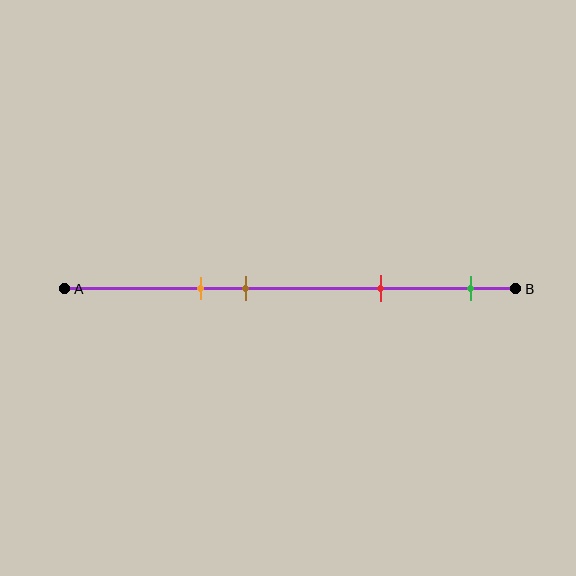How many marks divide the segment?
There are 4 marks dividing the segment.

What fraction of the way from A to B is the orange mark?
The orange mark is approximately 30% (0.3) of the way from A to B.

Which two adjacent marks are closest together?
The orange and brown marks are the closest adjacent pair.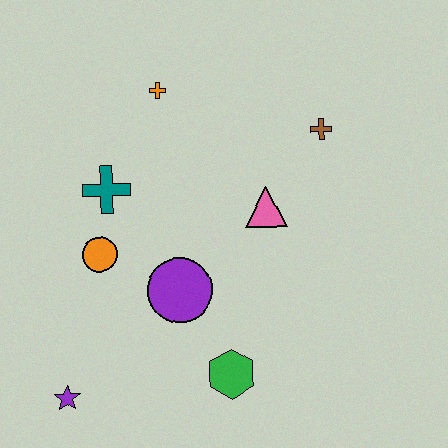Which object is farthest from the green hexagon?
The orange cross is farthest from the green hexagon.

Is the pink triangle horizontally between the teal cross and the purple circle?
No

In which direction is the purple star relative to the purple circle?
The purple star is to the left of the purple circle.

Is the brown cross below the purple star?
No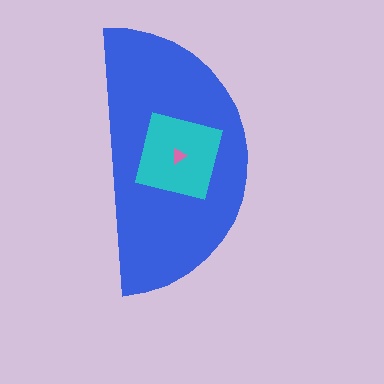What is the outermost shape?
The blue semicircle.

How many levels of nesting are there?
3.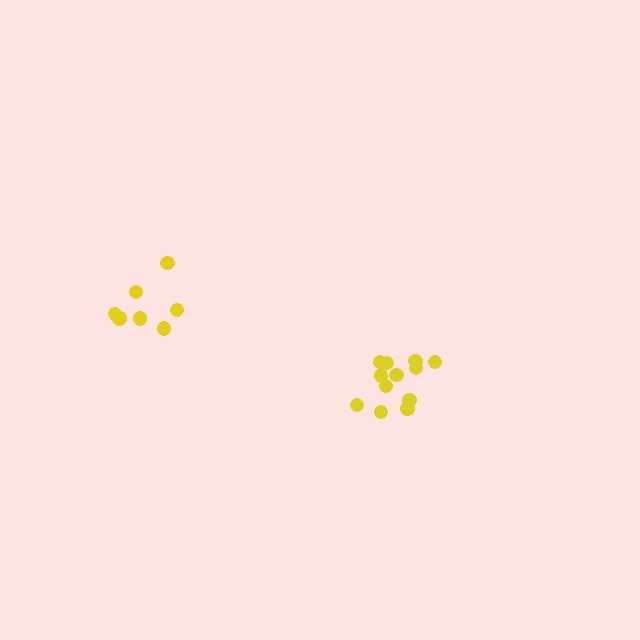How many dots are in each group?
Group 1: 12 dots, Group 2: 7 dots (19 total).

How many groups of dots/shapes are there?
There are 2 groups.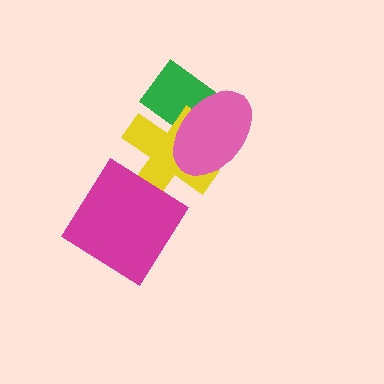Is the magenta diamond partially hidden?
No, no other shape covers it.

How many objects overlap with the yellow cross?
3 objects overlap with the yellow cross.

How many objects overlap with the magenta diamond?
1 object overlaps with the magenta diamond.